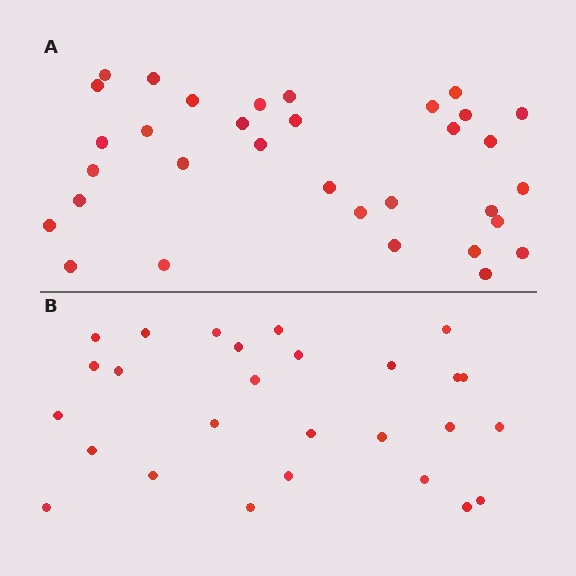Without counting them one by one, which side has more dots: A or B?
Region A (the top region) has more dots.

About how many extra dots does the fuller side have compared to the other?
Region A has about 6 more dots than region B.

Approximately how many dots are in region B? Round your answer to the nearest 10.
About 30 dots. (The exact count is 27, which rounds to 30.)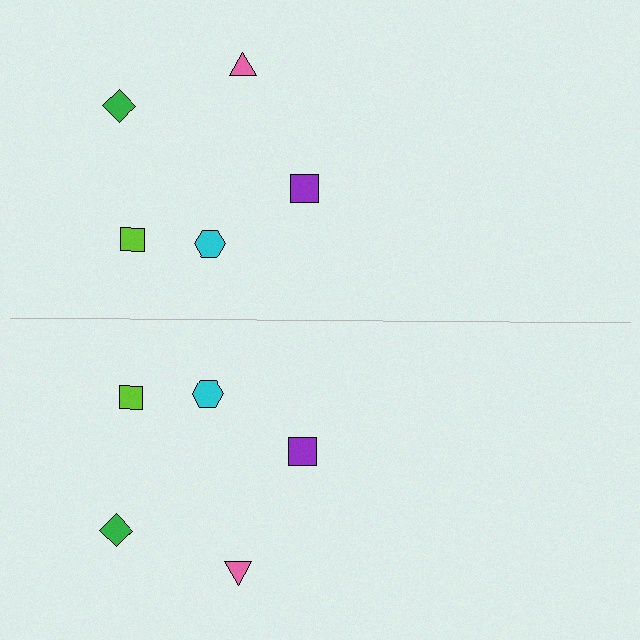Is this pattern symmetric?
Yes, this pattern has bilateral (reflection) symmetry.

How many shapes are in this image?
There are 10 shapes in this image.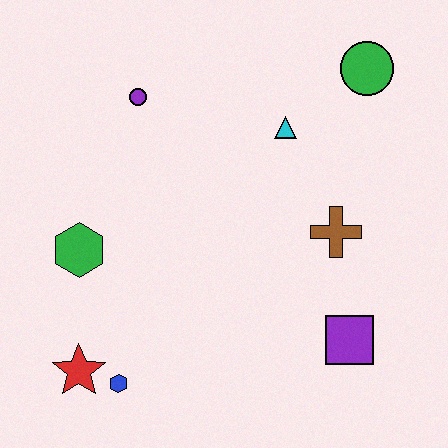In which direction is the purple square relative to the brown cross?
The purple square is below the brown cross.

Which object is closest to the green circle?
The cyan triangle is closest to the green circle.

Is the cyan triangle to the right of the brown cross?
No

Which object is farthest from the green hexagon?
The green circle is farthest from the green hexagon.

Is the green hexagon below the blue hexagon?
No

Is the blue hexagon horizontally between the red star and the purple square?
Yes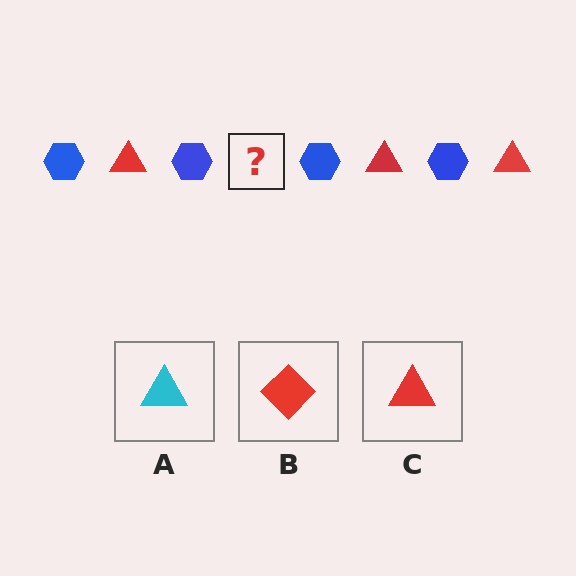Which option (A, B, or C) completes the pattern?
C.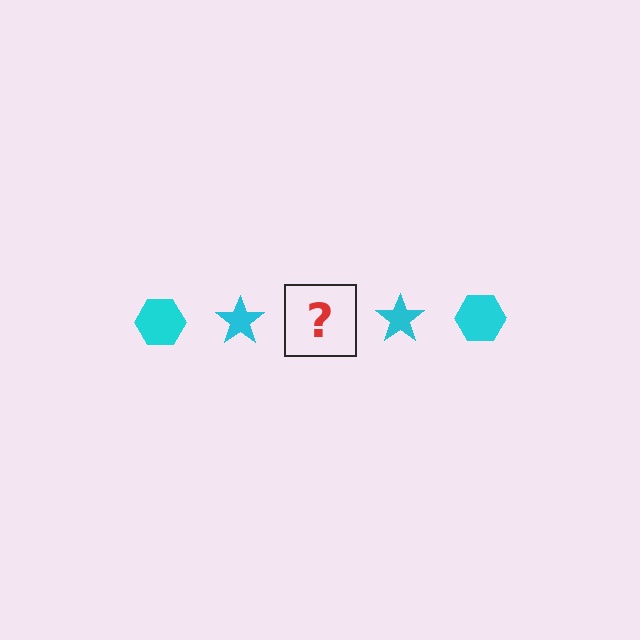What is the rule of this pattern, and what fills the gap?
The rule is that the pattern cycles through hexagon, star shapes in cyan. The gap should be filled with a cyan hexagon.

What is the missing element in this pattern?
The missing element is a cyan hexagon.